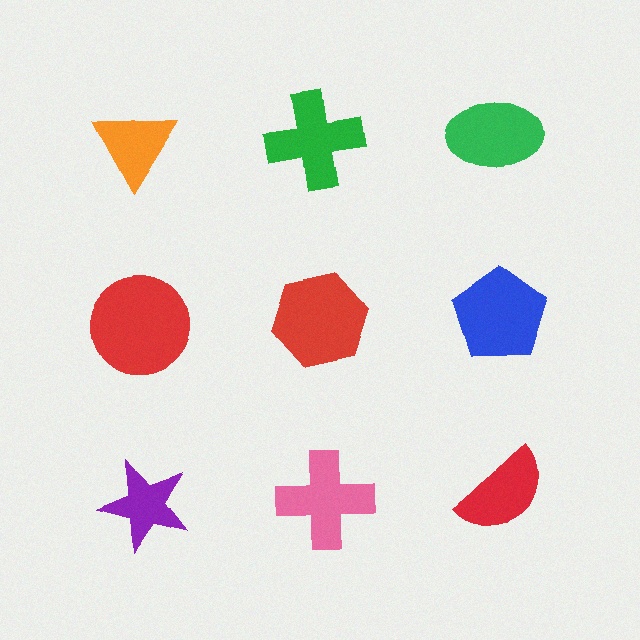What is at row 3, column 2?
A pink cross.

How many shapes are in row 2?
3 shapes.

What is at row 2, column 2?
A red hexagon.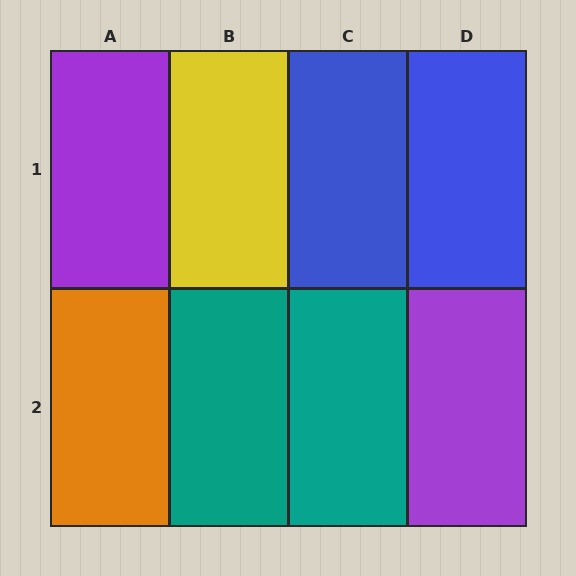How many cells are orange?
1 cell is orange.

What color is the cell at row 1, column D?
Blue.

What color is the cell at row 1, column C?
Blue.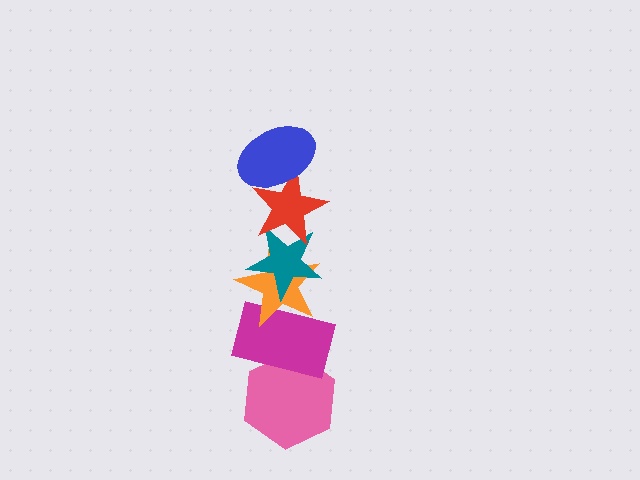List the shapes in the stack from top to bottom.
From top to bottom: the blue ellipse, the red star, the teal star, the orange star, the magenta rectangle, the pink hexagon.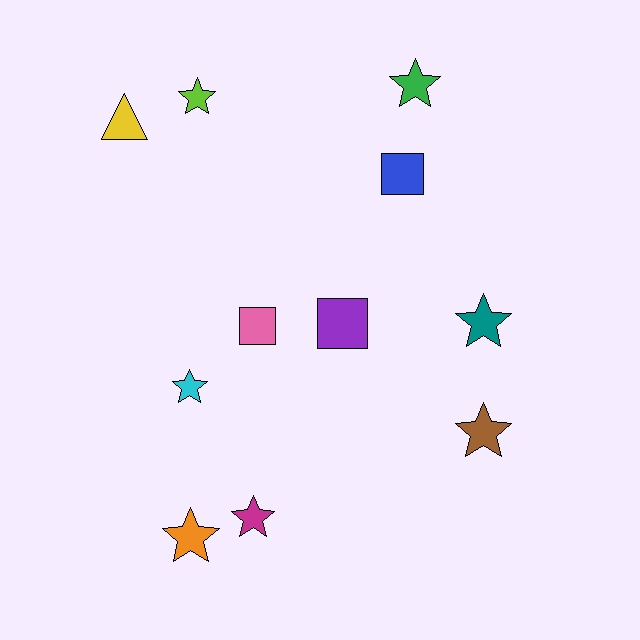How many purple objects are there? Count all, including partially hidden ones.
There is 1 purple object.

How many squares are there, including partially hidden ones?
There are 3 squares.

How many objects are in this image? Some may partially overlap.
There are 11 objects.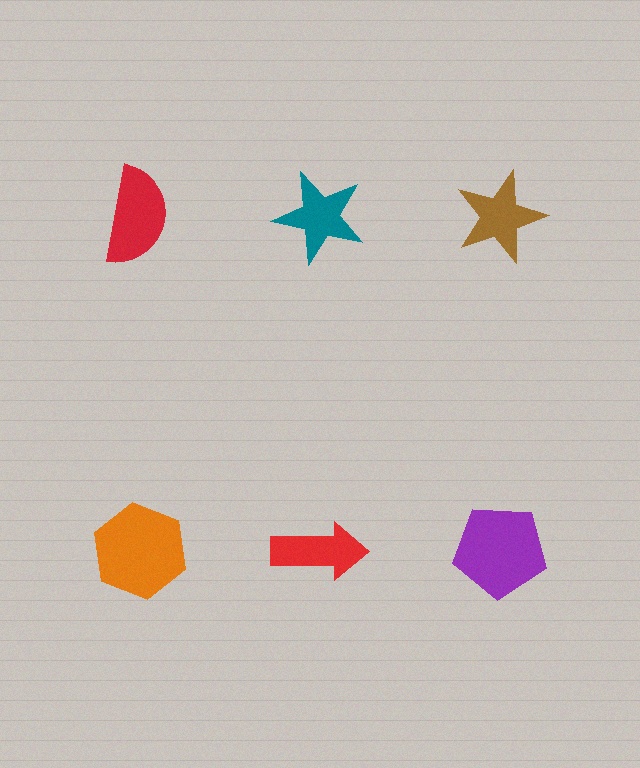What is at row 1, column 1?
A red semicircle.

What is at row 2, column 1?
An orange hexagon.